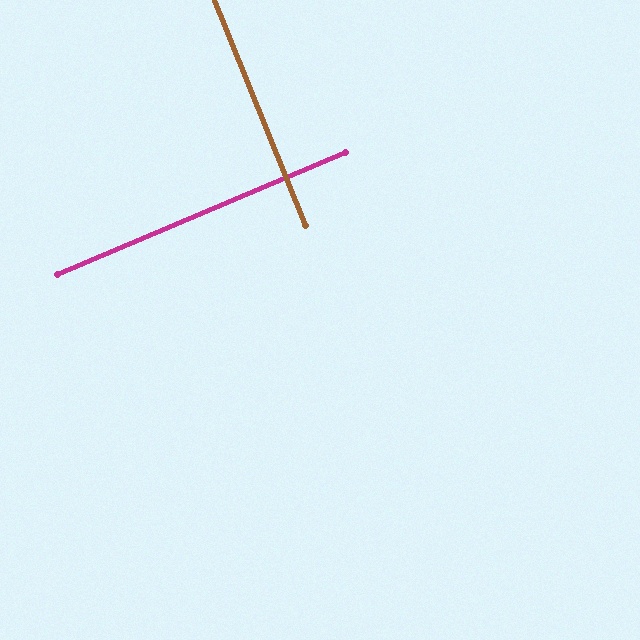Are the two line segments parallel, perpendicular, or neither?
Perpendicular — they meet at approximately 89°.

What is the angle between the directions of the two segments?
Approximately 89 degrees.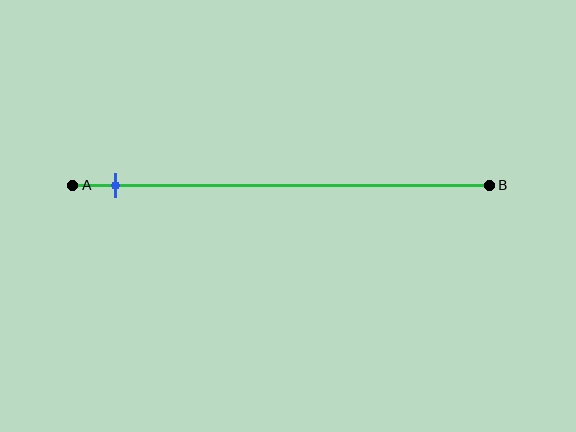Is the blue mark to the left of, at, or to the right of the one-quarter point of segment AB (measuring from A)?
The blue mark is to the left of the one-quarter point of segment AB.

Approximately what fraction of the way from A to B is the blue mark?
The blue mark is approximately 10% of the way from A to B.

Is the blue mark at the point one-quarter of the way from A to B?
No, the mark is at about 10% from A, not at the 25% one-quarter point.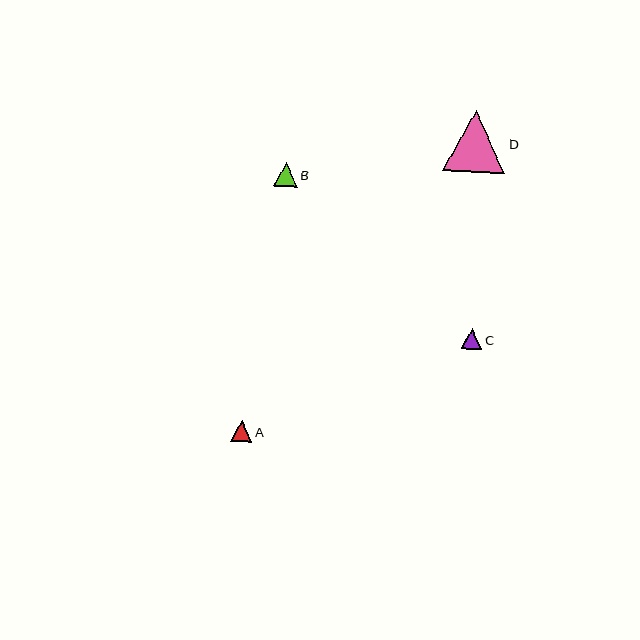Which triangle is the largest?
Triangle D is the largest with a size of approximately 62 pixels.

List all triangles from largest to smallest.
From largest to smallest: D, B, A, C.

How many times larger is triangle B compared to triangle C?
Triangle B is approximately 1.2 times the size of triangle C.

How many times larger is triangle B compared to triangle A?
Triangle B is approximately 1.2 times the size of triangle A.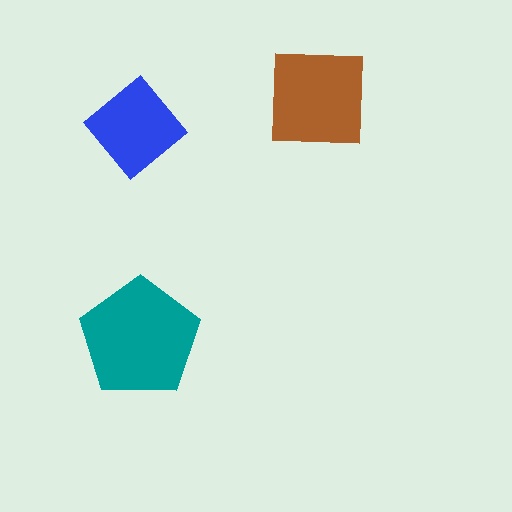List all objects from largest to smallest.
The teal pentagon, the brown square, the blue diamond.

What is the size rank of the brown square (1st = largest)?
2nd.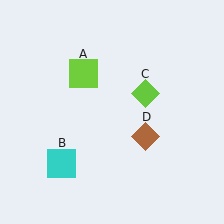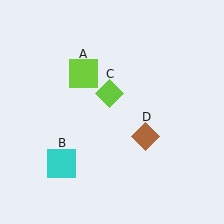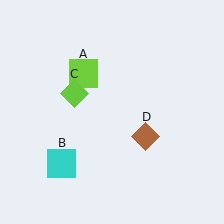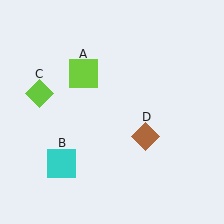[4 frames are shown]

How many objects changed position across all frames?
1 object changed position: lime diamond (object C).